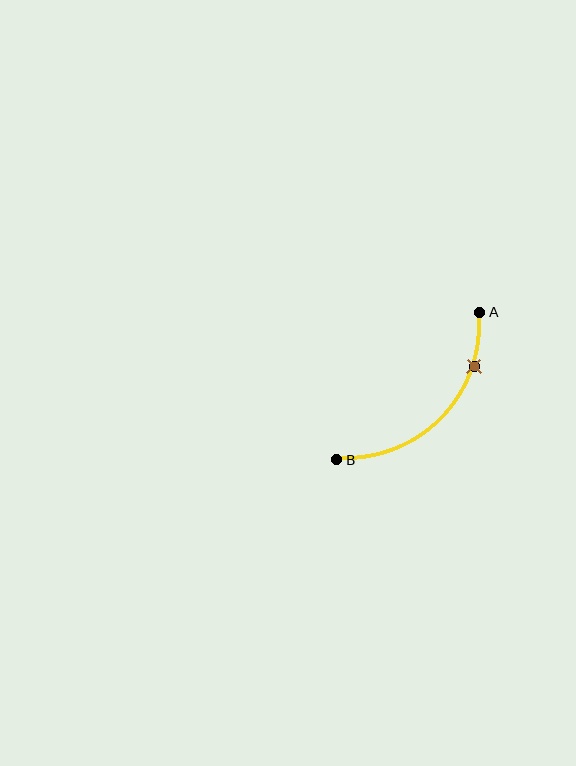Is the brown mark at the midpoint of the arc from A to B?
No. The brown mark lies on the arc but is closer to endpoint A. The arc midpoint would be at the point on the curve equidistant along the arc from both A and B.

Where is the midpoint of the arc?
The arc midpoint is the point on the curve farthest from the straight line joining A and B. It sits below and to the right of that line.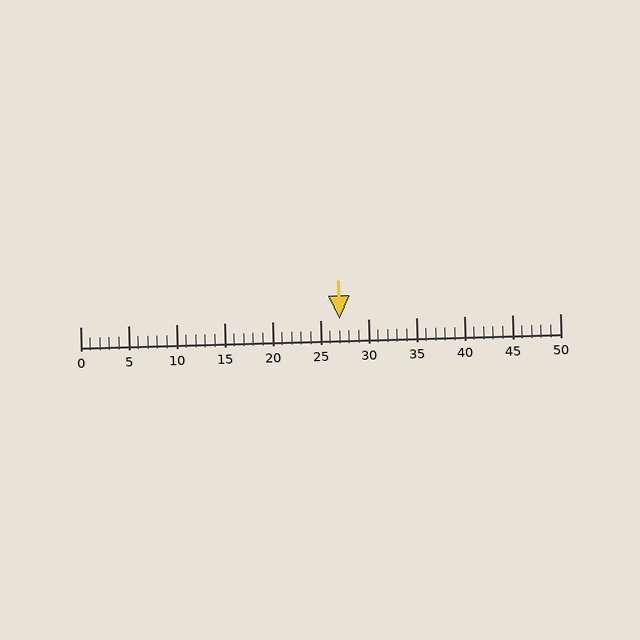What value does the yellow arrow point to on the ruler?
The yellow arrow points to approximately 27.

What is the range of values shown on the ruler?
The ruler shows values from 0 to 50.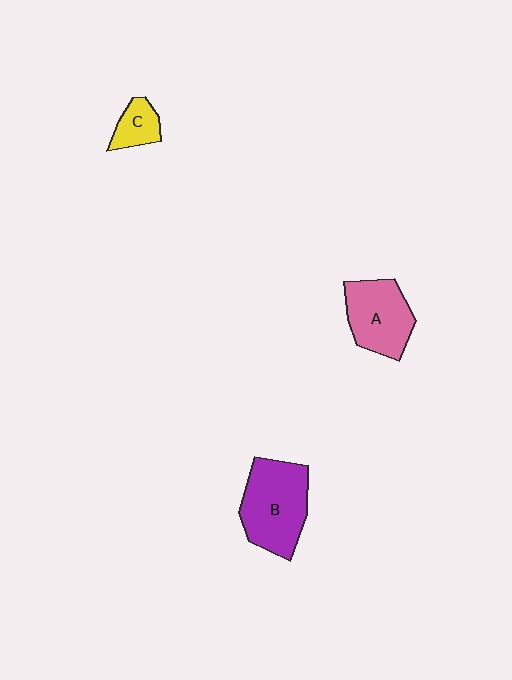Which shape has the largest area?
Shape B (purple).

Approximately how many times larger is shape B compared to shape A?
Approximately 1.3 times.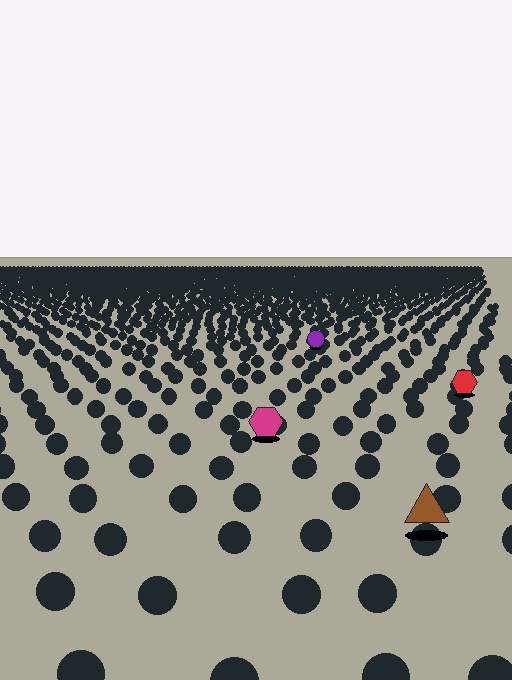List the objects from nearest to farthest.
From nearest to farthest: the brown triangle, the magenta hexagon, the red hexagon, the purple circle.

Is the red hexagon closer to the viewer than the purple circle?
Yes. The red hexagon is closer — you can tell from the texture gradient: the ground texture is coarser near it.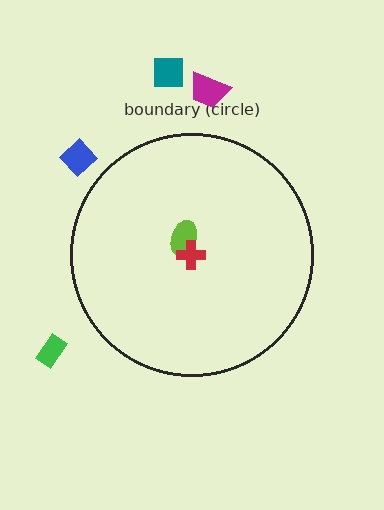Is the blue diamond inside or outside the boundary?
Outside.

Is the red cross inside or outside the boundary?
Inside.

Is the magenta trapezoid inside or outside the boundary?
Outside.